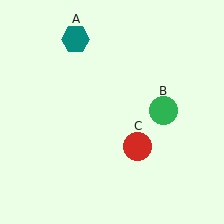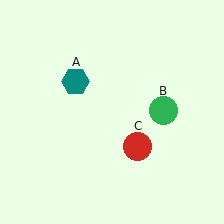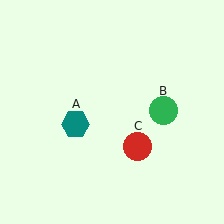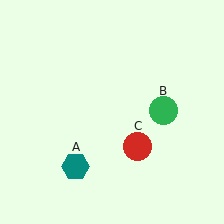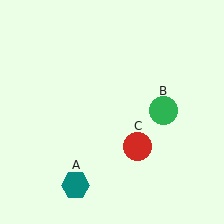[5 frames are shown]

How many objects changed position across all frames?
1 object changed position: teal hexagon (object A).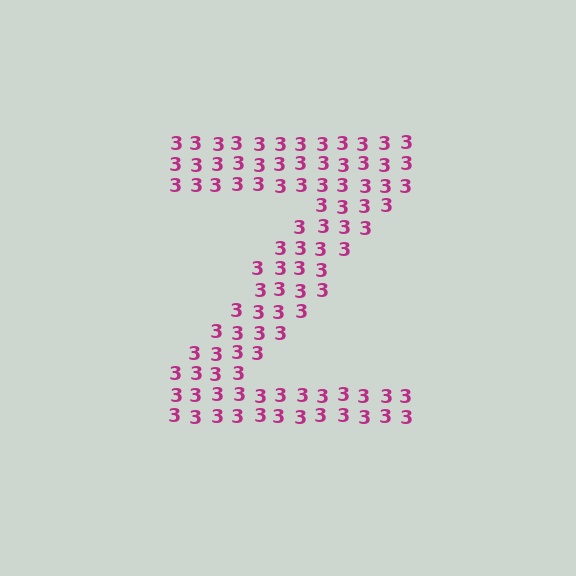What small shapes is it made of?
It is made of small digit 3's.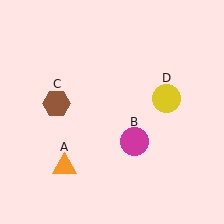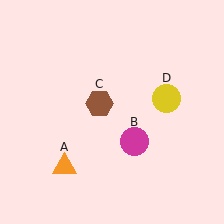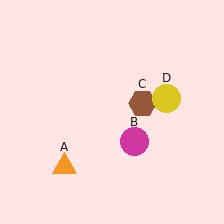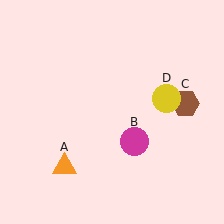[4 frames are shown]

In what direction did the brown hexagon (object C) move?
The brown hexagon (object C) moved right.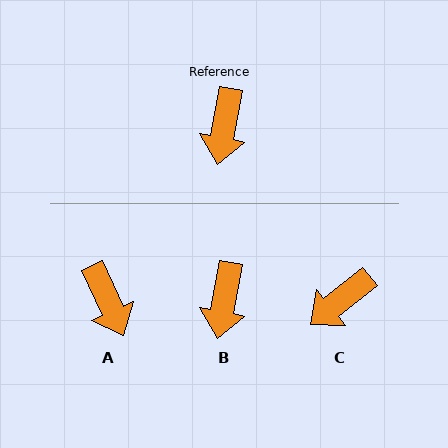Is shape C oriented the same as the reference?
No, it is off by about 41 degrees.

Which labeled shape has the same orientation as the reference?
B.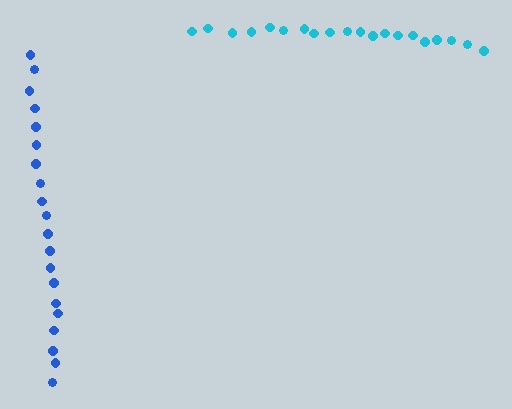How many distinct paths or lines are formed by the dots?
There are 2 distinct paths.